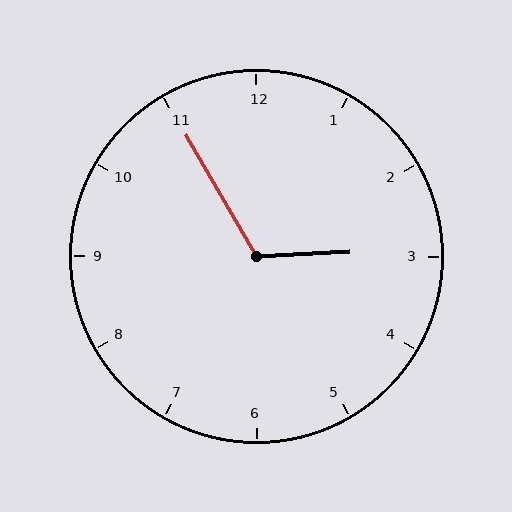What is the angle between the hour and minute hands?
Approximately 118 degrees.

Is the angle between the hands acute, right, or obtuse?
It is obtuse.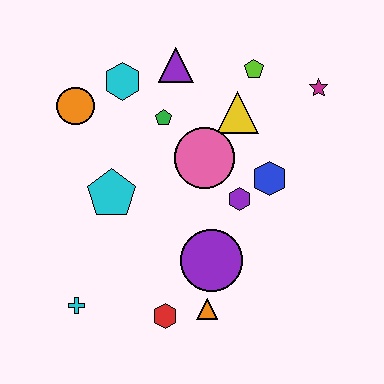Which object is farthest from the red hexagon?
The magenta star is farthest from the red hexagon.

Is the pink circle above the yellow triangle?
No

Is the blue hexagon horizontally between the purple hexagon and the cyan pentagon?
No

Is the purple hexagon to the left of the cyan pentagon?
No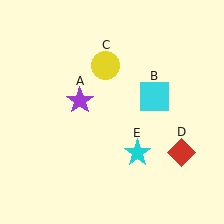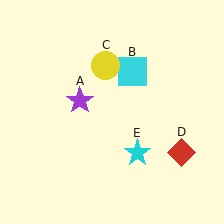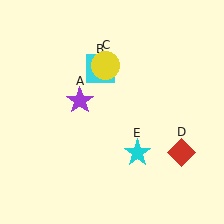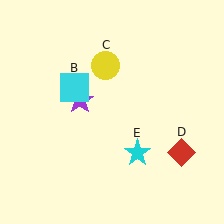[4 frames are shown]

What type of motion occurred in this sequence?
The cyan square (object B) rotated counterclockwise around the center of the scene.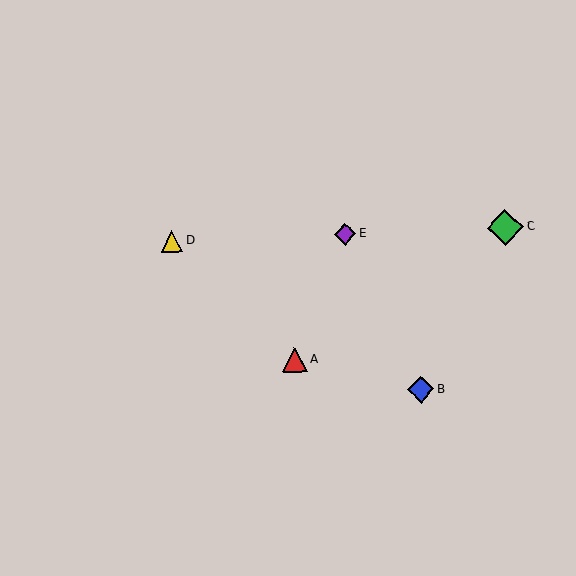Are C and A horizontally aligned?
No, C is at y≈227 and A is at y≈360.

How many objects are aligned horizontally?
3 objects (C, D, E) are aligned horizontally.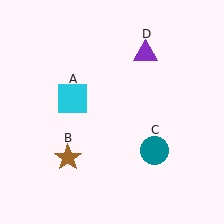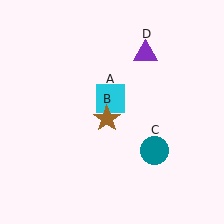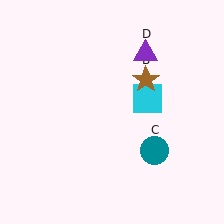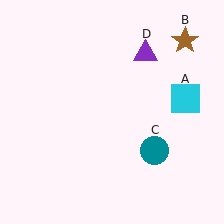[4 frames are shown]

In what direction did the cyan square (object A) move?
The cyan square (object A) moved right.